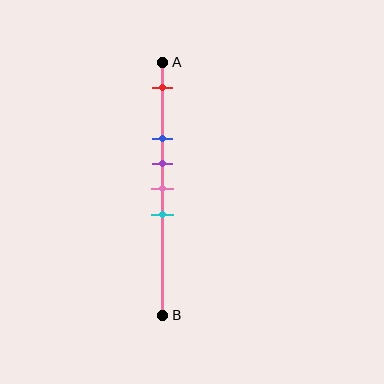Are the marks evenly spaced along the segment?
No, the marks are not evenly spaced.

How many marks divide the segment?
There are 5 marks dividing the segment.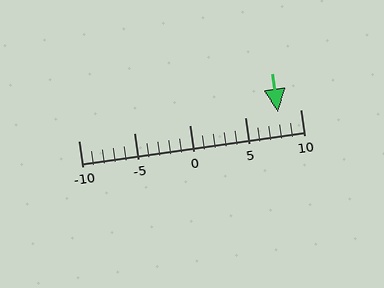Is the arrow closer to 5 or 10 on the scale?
The arrow is closer to 10.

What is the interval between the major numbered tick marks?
The major tick marks are spaced 5 units apart.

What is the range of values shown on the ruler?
The ruler shows values from -10 to 10.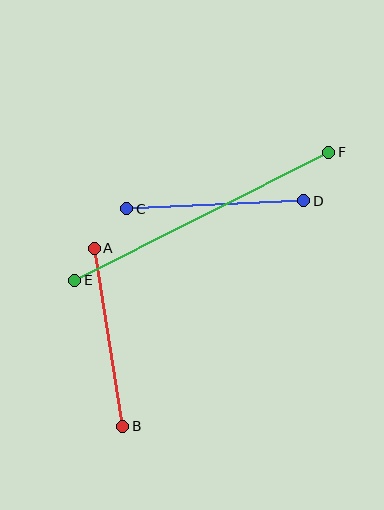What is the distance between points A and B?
The distance is approximately 180 pixels.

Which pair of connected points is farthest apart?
Points E and F are farthest apart.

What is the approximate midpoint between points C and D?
The midpoint is at approximately (215, 205) pixels.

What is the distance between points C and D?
The distance is approximately 177 pixels.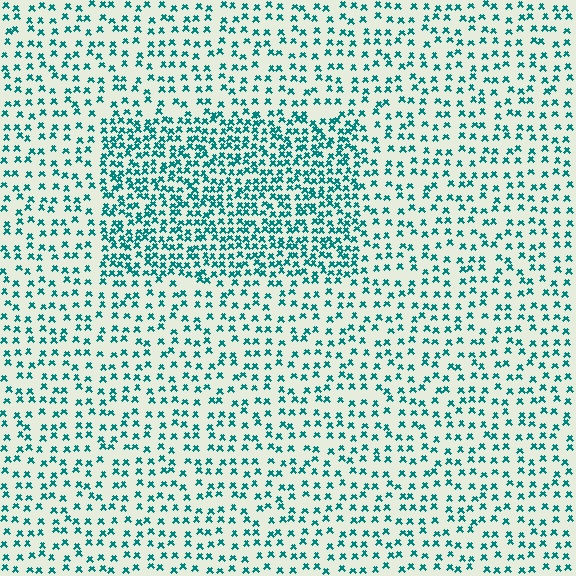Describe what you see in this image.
The image contains small teal elements arranged at two different densities. A rectangle-shaped region is visible where the elements are more densely packed than the surrounding area.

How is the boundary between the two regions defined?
The boundary is defined by a change in element density (approximately 2.0x ratio). All elements are the same color, size, and shape.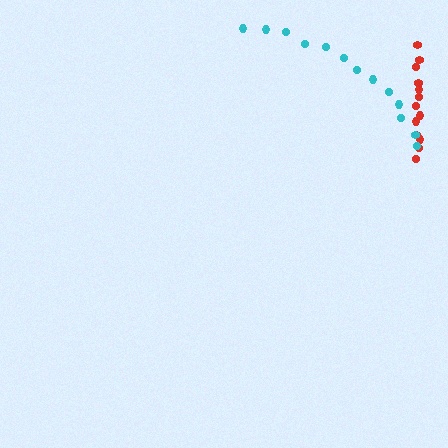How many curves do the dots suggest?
There are 2 distinct paths.